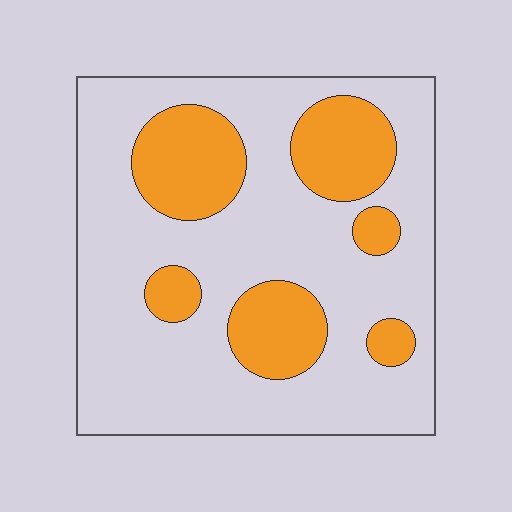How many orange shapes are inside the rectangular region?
6.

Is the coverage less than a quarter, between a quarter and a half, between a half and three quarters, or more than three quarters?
Between a quarter and a half.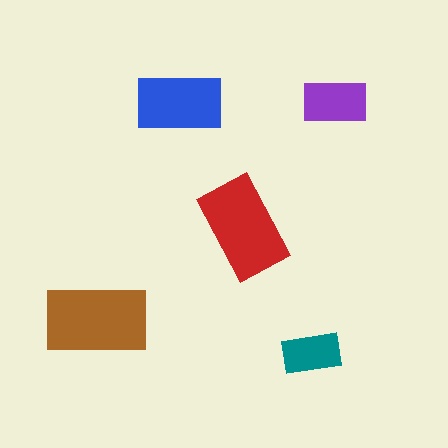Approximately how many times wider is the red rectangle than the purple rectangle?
About 1.5 times wider.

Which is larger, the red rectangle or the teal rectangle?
The red one.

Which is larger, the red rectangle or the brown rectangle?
The brown one.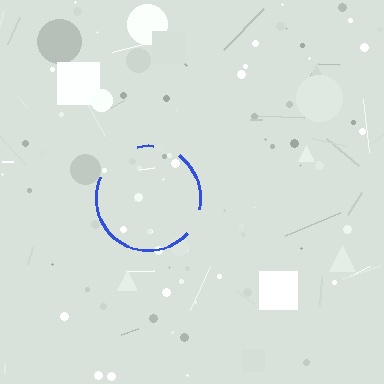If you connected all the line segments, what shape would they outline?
They would outline a circle.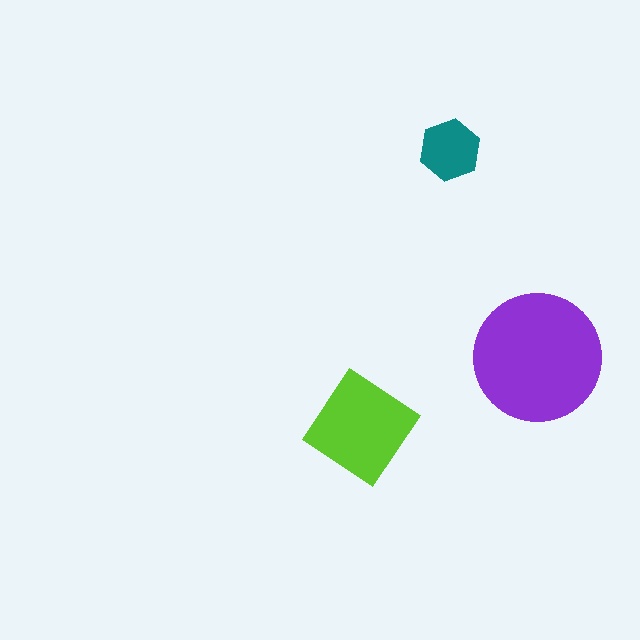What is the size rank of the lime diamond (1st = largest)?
2nd.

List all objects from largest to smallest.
The purple circle, the lime diamond, the teal hexagon.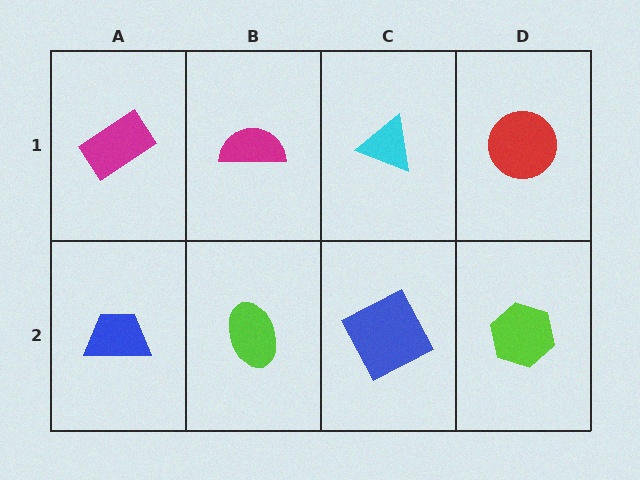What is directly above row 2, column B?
A magenta semicircle.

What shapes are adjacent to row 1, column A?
A blue trapezoid (row 2, column A), a magenta semicircle (row 1, column B).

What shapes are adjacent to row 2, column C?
A cyan triangle (row 1, column C), a lime ellipse (row 2, column B), a lime hexagon (row 2, column D).